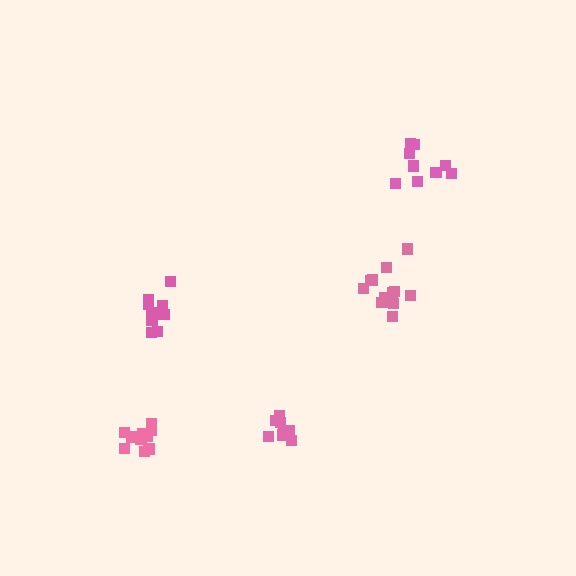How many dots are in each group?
Group 1: 13 dots, Group 2: 12 dots, Group 3: 9 dots, Group 4: 10 dots, Group 5: 10 dots (54 total).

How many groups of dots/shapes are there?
There are 5 groups.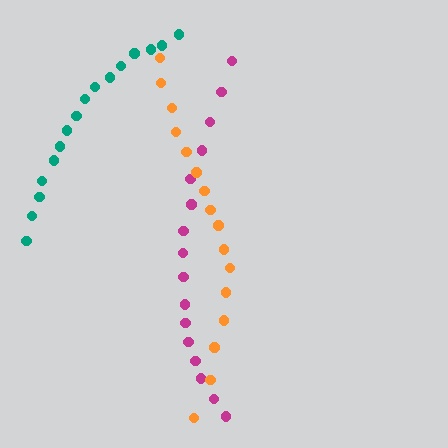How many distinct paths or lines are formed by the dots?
There are 3 distinct paths.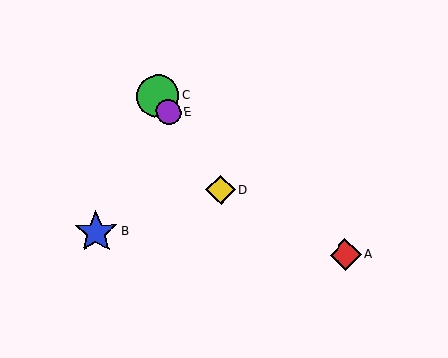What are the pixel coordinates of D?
Object D is at (221, 190).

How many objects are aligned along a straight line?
3 objects (C, D, E) are aligned along a straight line.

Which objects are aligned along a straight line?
Objects C, D, E are aligned along a straight line.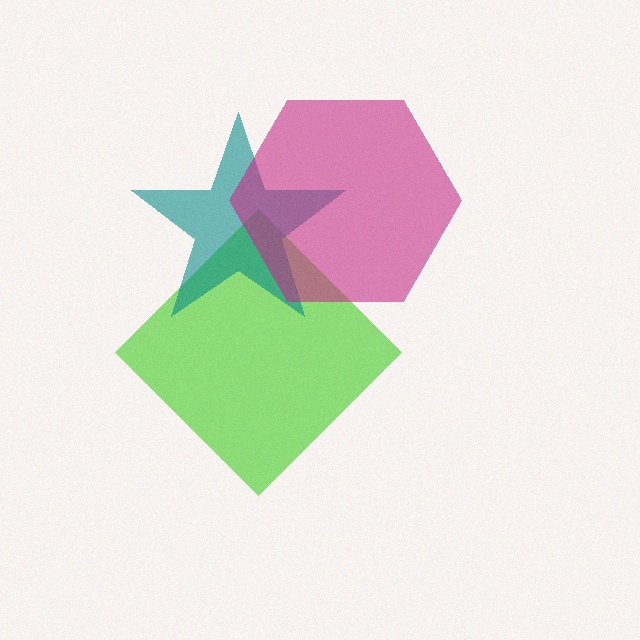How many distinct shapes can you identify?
There are 3 distinct shapes: a lime diamond, a teal star, a magenta hexagon.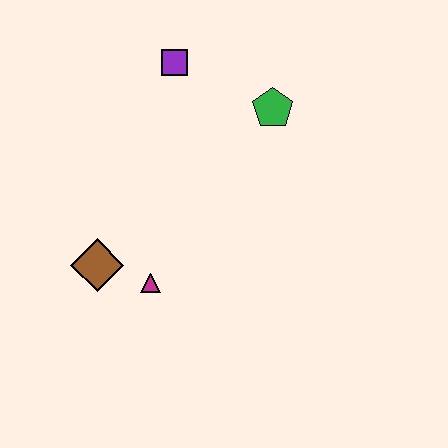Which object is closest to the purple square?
The green pentagon is closest to the purple square.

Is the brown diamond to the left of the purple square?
Yes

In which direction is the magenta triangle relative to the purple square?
The magenta triangle is below the purple square.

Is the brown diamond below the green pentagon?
Yes